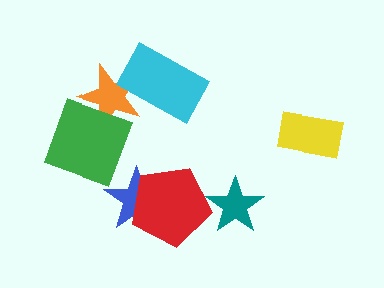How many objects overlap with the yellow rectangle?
0 objects overlap with the yellow rectangle.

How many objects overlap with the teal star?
1 object overlaps with the teal star.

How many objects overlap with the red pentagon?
2 objects overlap with the red pentagon.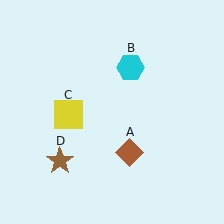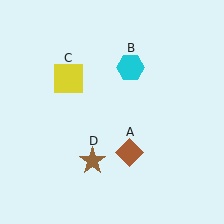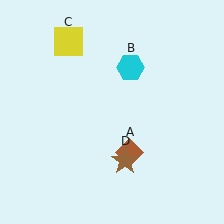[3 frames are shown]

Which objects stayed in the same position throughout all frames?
Brown diamond (object A) and cyan hexagon (object B) remained stationary.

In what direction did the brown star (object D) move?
The brown star (object D) moved right.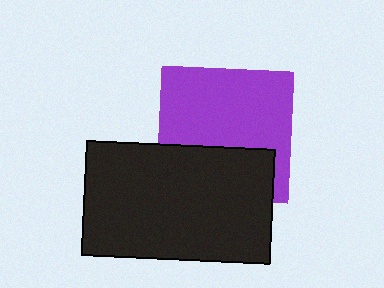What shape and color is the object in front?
The object in front is a black rectangle.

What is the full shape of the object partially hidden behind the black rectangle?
The partially hidden object is a purple square.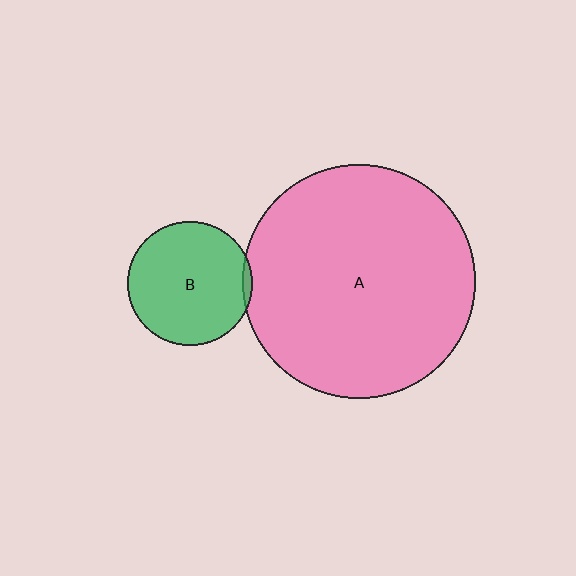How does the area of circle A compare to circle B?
Approximately 3.5 times.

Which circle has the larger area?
Circle A (pink).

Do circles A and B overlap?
Yes.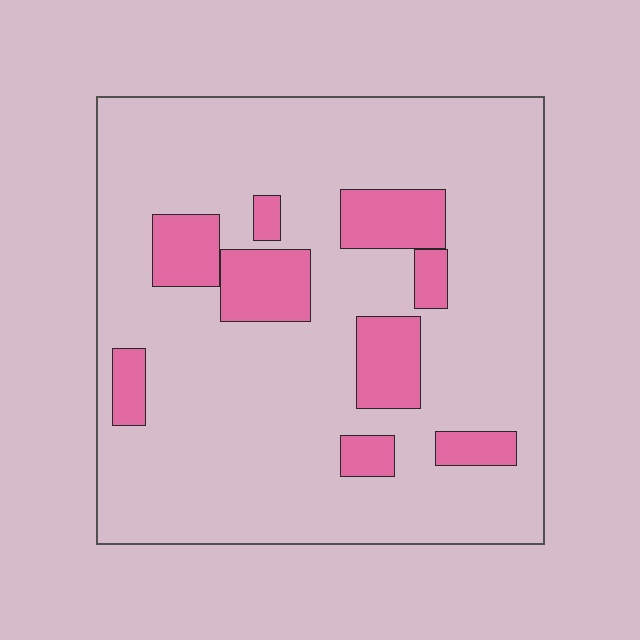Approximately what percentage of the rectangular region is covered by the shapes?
Approximately 15%.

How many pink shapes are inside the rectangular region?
9.